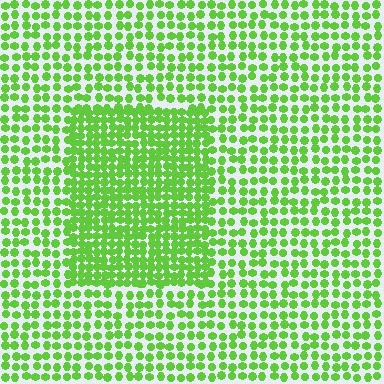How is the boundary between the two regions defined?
The boundary is defined by a change in element density (approximately 1.8x ratio). All elements are the same color, size, and shape.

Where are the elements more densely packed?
The elements are more densely packed inside the rectangle boundary.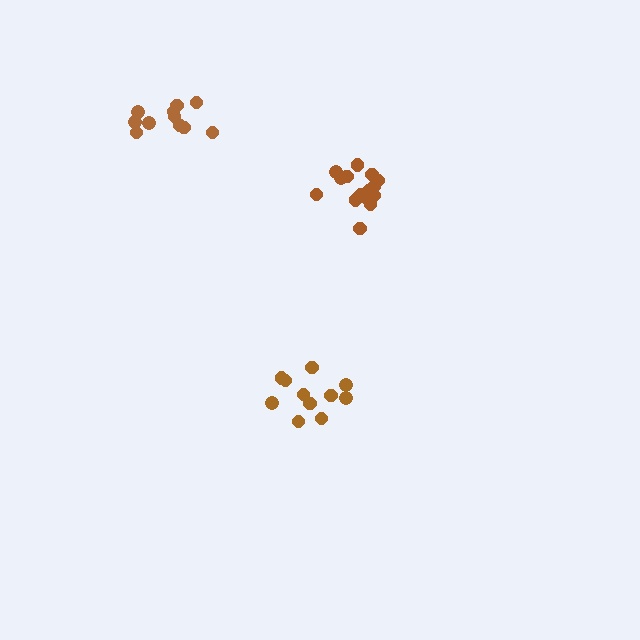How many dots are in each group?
Group 1: 11 dots, Group 2: 11 dots, Group 3: 16 dots (38 total).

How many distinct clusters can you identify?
There are 3 distinct clusters.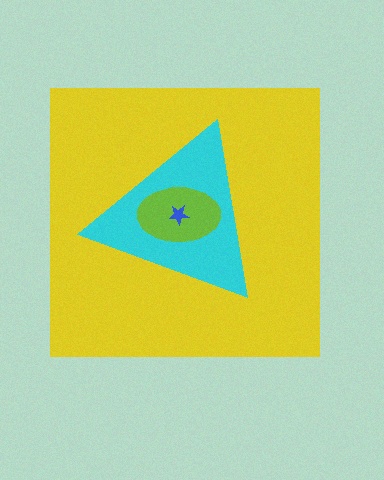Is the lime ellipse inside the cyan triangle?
Yes.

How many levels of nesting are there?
4.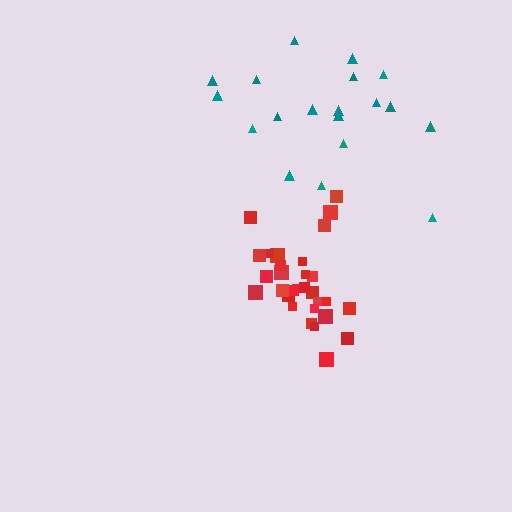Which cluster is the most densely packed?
Red.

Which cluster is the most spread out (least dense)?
Teal.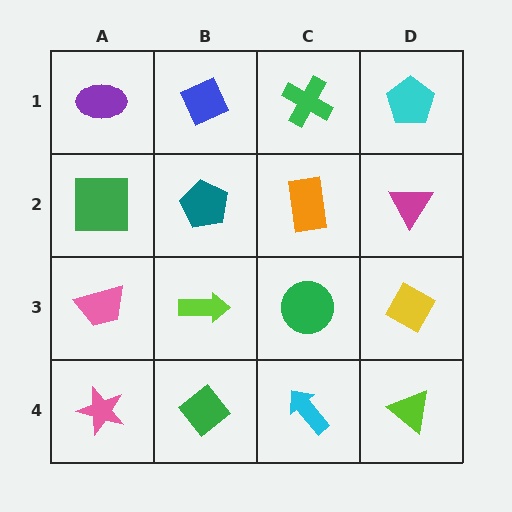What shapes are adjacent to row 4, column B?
A lime arrow (row 3, column B), a pink star (row 4, column A), a cyan arrow (row 4, column C).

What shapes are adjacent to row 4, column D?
A yellow diamond (row 3, column D), a cyan arrow (row 4, column C).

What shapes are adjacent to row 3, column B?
A teal pentagon (row 2, column B), a green diamond (row 4, column B), a pink trapezoid (row 3, column A), a green circle (row 3, column C).